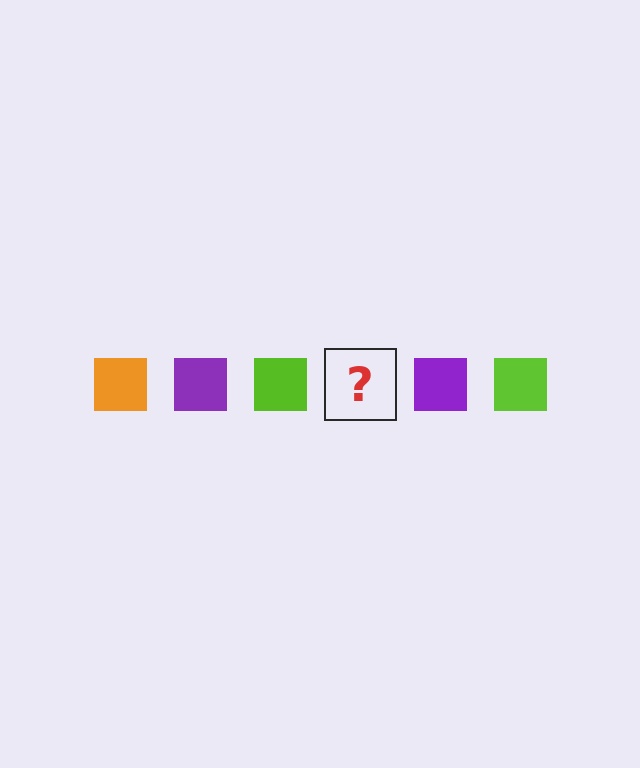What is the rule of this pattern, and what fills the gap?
The rule is that the pattern cycles through orange, purple, lime squares. The gap should be filled with an orange square.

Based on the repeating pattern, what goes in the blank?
The blank should be an orange square.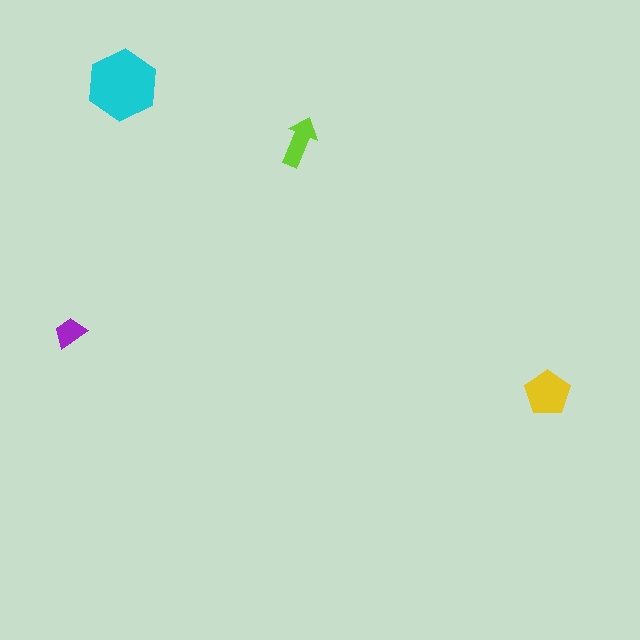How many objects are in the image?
There are 4 objects in the image.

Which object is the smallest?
The purple trapezoid.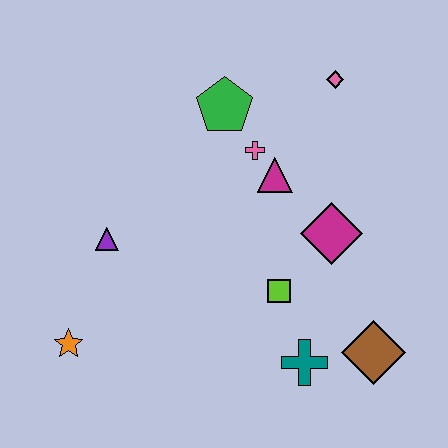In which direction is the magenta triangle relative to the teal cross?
The magenta triangle is above the teal cross.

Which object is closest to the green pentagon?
The pink cross is closest to the green pentagon.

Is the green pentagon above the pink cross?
Yes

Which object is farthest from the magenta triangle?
The orange star is farthest from the magenta triangle.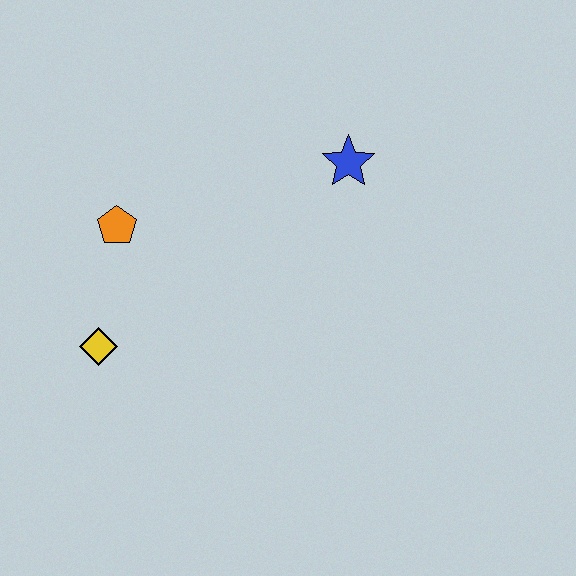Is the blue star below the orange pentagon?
No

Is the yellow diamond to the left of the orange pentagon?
Yes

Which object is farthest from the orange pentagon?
The blue star is farthest from the orange pentagon.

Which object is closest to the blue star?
The orange pentagon is closest to the blue star.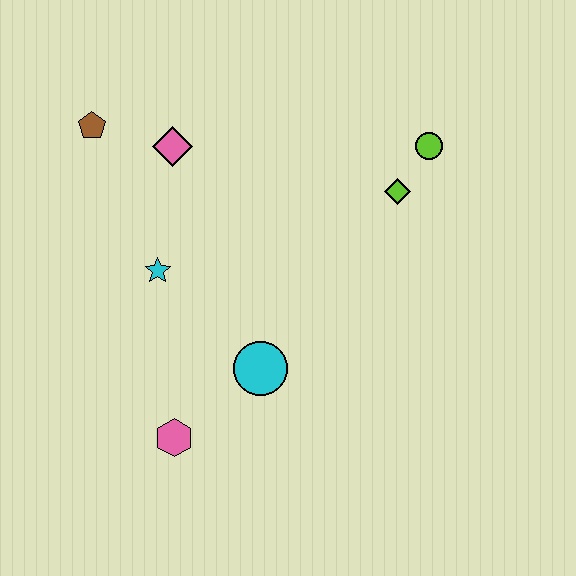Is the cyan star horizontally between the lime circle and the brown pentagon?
Yes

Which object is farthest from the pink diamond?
The pink hexagon is farthest from the pink diamond.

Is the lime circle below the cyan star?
No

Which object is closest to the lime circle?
The lime diamond is closest to the lime circle.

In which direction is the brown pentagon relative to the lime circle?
The brown pentagon is to the left of the lime circle.